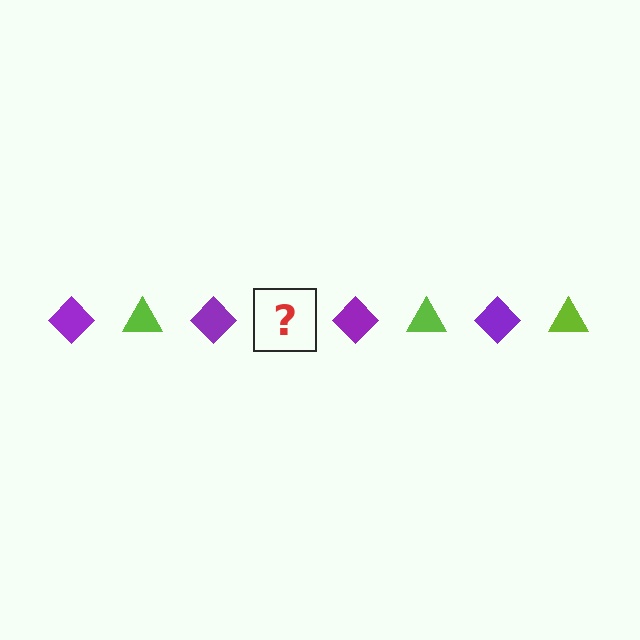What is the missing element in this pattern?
The missing element is a lime triangle.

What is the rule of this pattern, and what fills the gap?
The rule is that the pattern alternates between purple diamond and lime triangle. The gap should be filled with a lime triangle.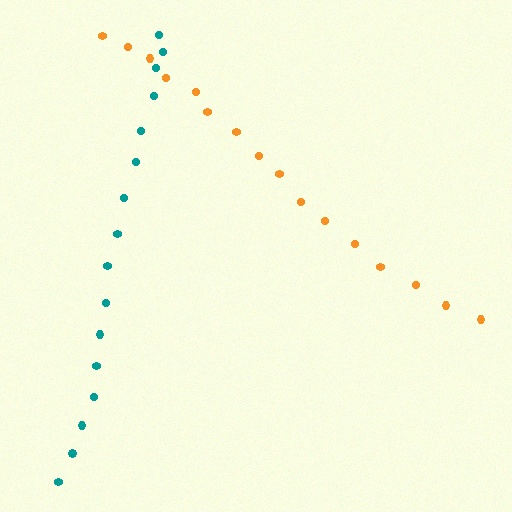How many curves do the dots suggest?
There are 2 distinct paths.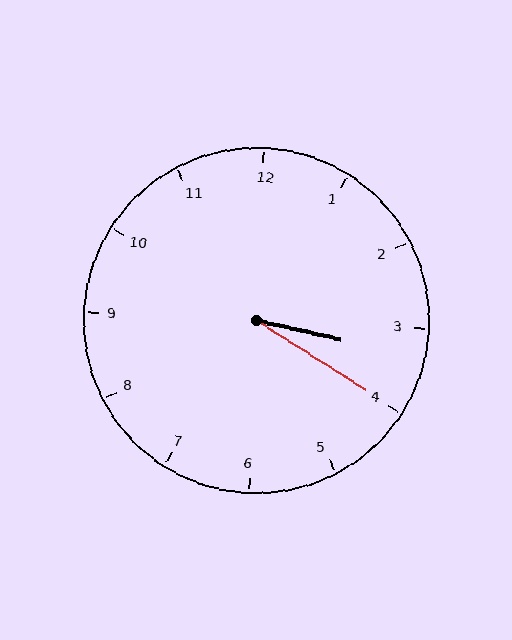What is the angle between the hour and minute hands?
Approximately 20 degrees.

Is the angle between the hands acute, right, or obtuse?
It is acute.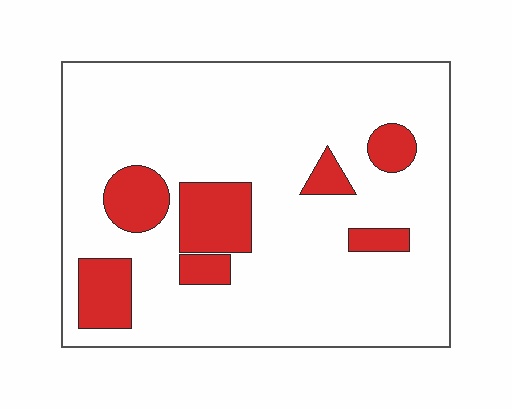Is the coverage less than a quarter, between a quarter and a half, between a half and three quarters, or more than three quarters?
Less than a quarter.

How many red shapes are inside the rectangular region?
7.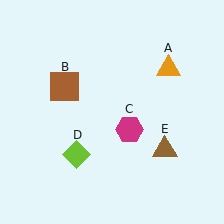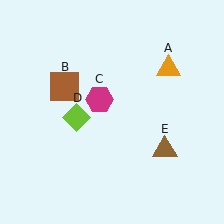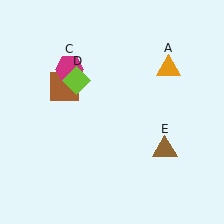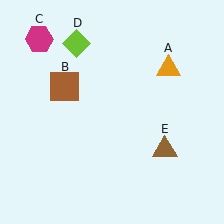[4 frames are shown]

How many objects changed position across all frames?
2 objects changed position: magenta hexagon (object C), lime diamond (object D).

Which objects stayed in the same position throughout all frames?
Orange triangle (object A) and brown square (object B) and brown triangle (object E) remained stationary.